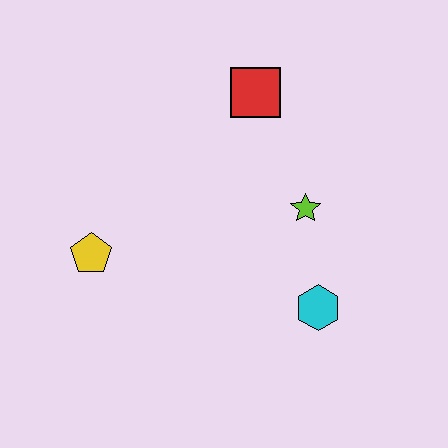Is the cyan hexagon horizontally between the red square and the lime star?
No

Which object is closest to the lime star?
The cyan hexagon is closest to the lime star.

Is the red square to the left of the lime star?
Yes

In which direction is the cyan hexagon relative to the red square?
The cyan hexagon is below the red square.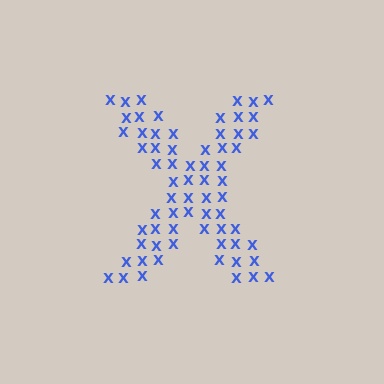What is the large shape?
The large shape is the letter X.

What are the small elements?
The small elements are letter X's.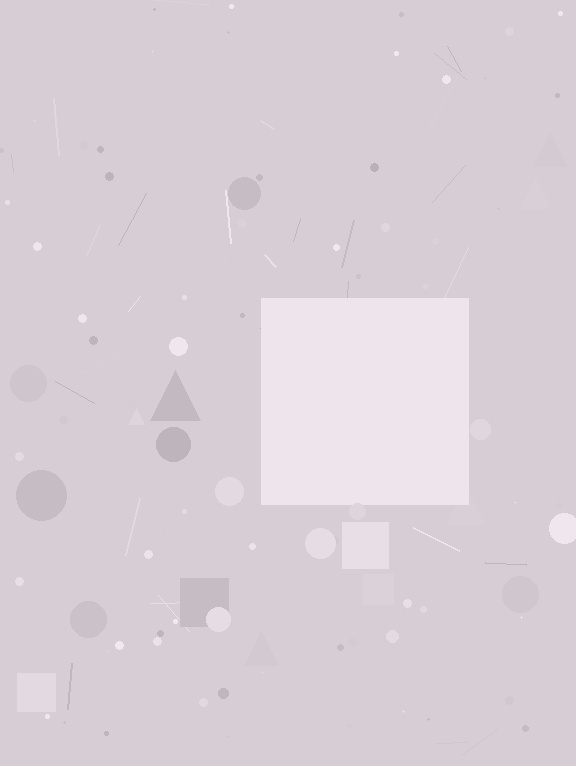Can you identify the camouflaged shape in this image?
The camouflaged shape is a square.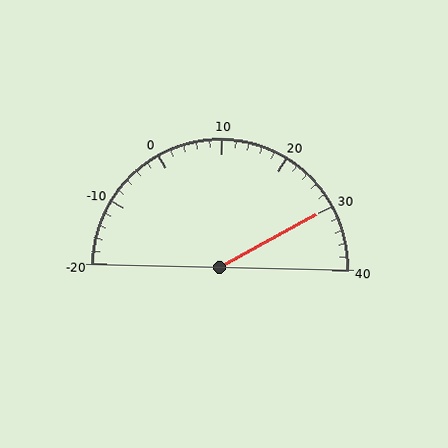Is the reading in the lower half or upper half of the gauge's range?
The reading is in the upper half of the range (-20 to 40).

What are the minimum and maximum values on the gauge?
The gauge ranges from -20 to 40.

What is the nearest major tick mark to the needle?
The nearest major tick mark is 30.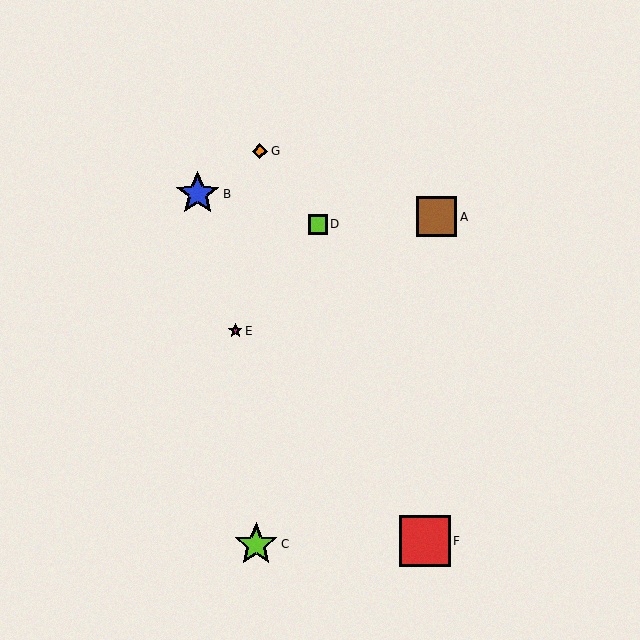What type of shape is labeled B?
Shape B is a blue star.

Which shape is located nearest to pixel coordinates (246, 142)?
The orange diamond (labeled G) at (260, 151) is nearest to that location.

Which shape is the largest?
The red square (labeled F) is the largest.